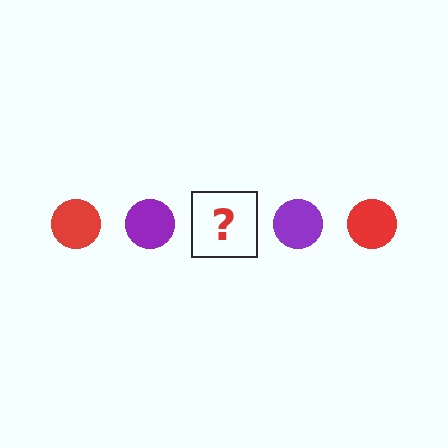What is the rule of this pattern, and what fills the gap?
The rule is that the pattern cycles through red, purple circles. The gap should be filled with a red circle.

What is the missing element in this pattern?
The missing element is a red circle.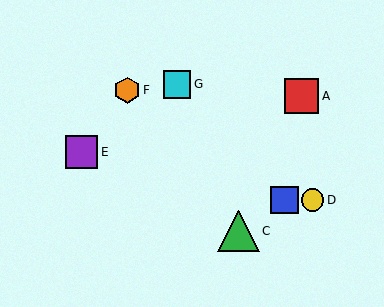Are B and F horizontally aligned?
No, B is at y≈200 and F is at y≈90.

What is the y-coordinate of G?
Object G is at y≈84.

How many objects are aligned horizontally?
2 objects (B, D) are aligned horizontally.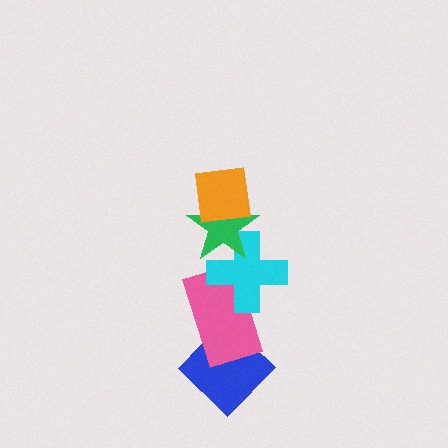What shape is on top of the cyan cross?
The green star is on top of the cyan cross.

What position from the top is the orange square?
The orange square is 1st from the top.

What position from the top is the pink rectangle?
The pink rectangle is 4th from the top.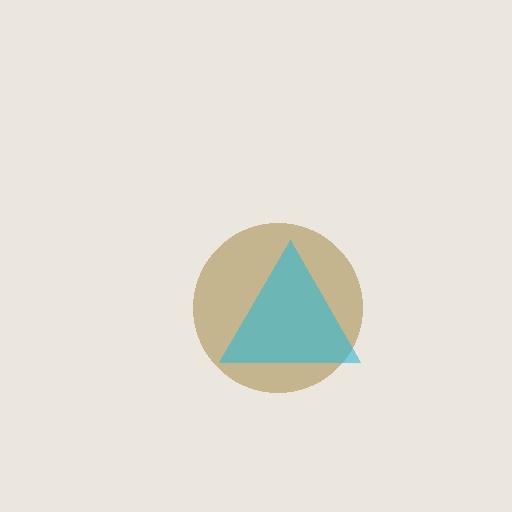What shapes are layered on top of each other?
The layered shapes are: a brown circle, a cyan triangle.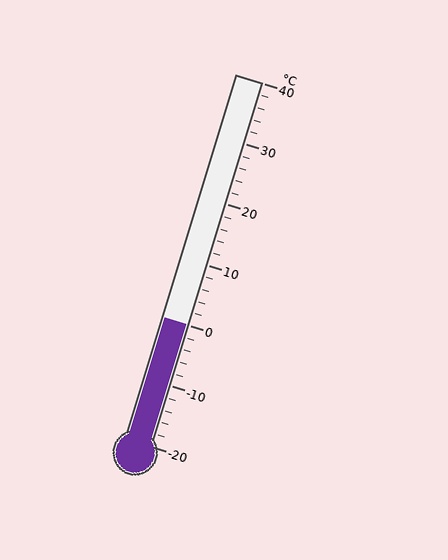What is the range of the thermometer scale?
The thermometer scale ranges from -20°C to 40°C.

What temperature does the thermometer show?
The thermometer shows approximately 0°C.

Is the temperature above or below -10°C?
The temperature is above -10°C.